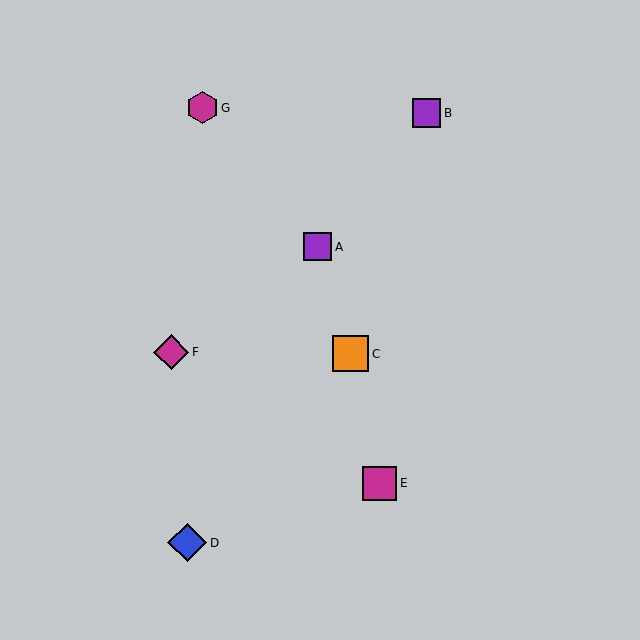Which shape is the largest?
The blue diamond (labeled D) is the largest.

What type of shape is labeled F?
Shape F is a magenta diamond.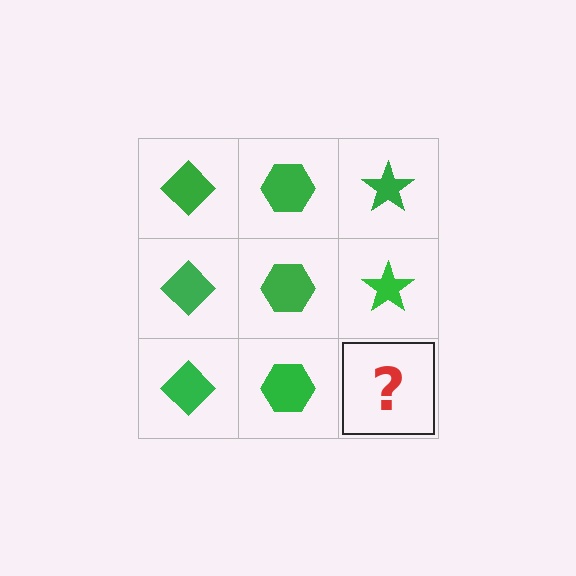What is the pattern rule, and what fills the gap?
The rule is that each column has a consistent shape. The gap should be filled with a green star.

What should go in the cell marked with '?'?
The missing cell should contain a green star.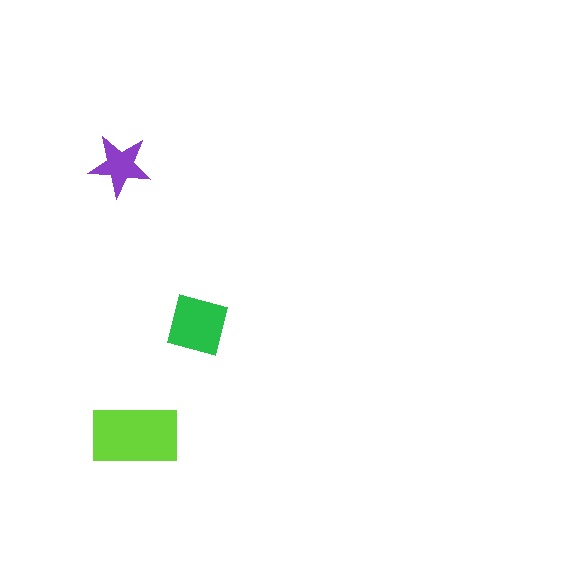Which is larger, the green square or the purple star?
The green square.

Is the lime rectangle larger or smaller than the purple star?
Larger.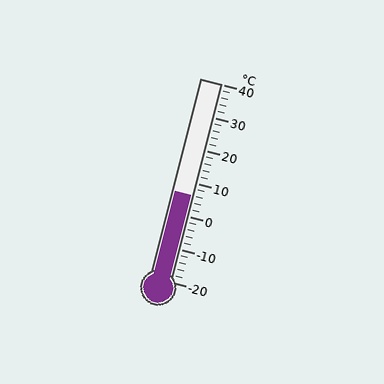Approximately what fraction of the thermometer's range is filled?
The thermometer is filled to approximately 45% of its range.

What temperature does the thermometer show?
The thermometer shows approximately 6°C.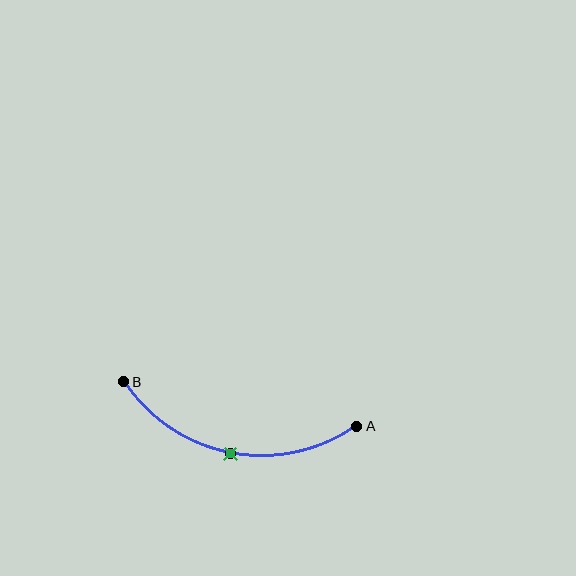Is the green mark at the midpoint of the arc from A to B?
Yes. The green mark lies on the arc at equal arc-length from both A and B — it is the arc midpoint.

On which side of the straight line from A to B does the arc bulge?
The arc bulges below the straight line connecting A and B.